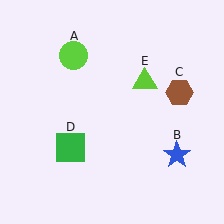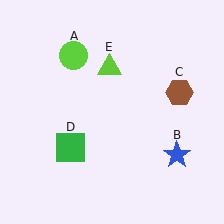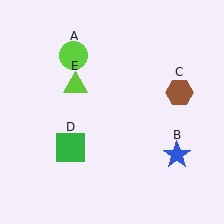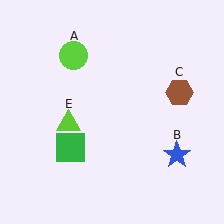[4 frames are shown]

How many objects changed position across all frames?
1 object changed position: lime triangle (object E).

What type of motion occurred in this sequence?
The lime triangle (object E) rotated counterclockwise around the center of the scene.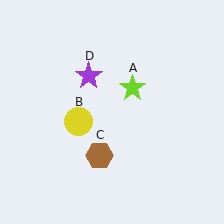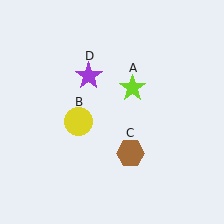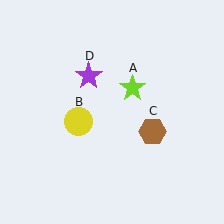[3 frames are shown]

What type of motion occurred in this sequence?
The brown hexagon (object C) rotated counterclockwise around the center of the scene.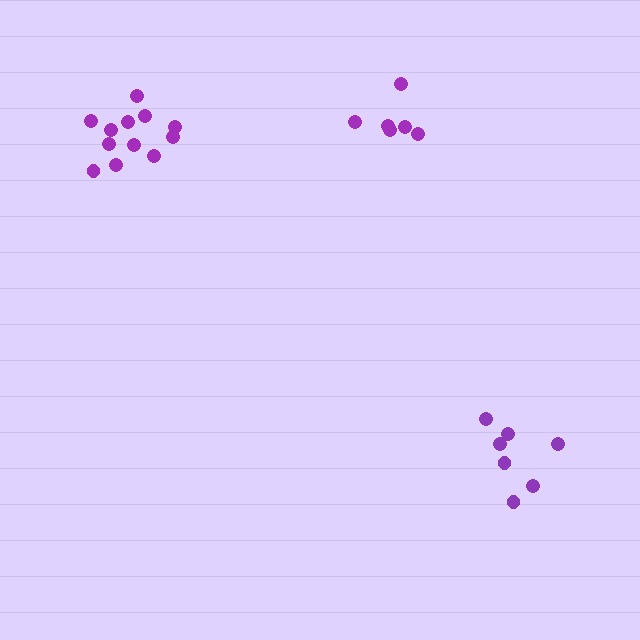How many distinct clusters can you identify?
There are 3 distinct clusters.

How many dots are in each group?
Group 1: 7 dots, Group 2: 12 dots, Group 3: 6 dots (25 total).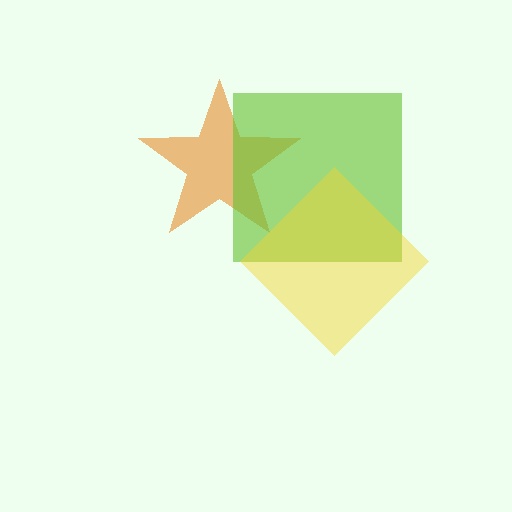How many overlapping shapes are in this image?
There are 3 overlapping shapes in the image.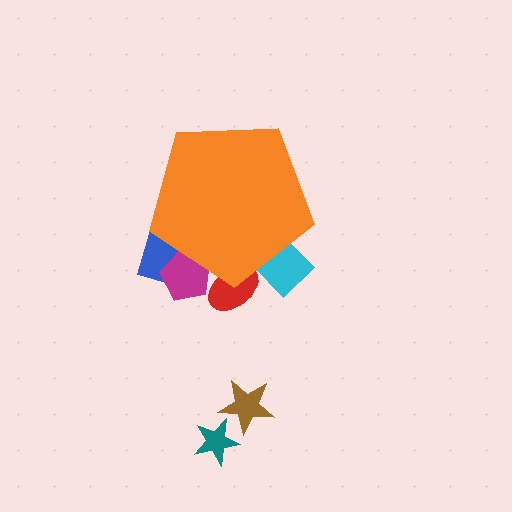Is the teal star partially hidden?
No, the teal star is fully visible.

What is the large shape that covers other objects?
An orange pentagon.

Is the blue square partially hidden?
Yes, the blue square is partially hidden behind the orange pentagon.